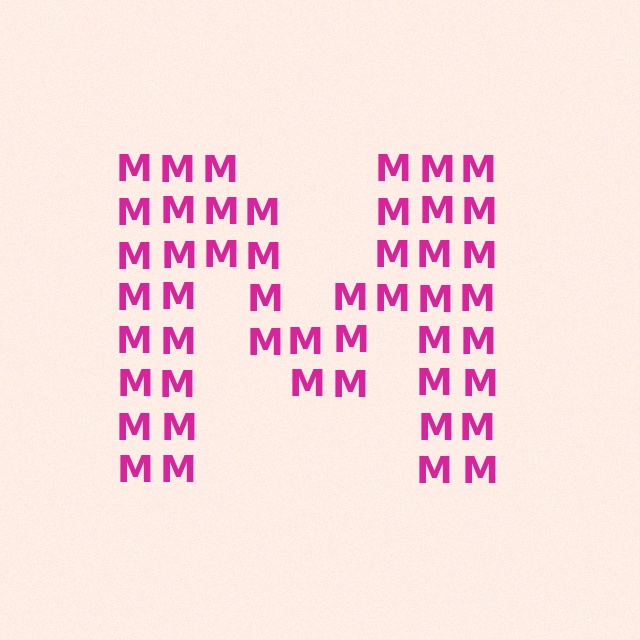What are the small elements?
The small elements are letter M's.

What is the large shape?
The large shape is the letter M.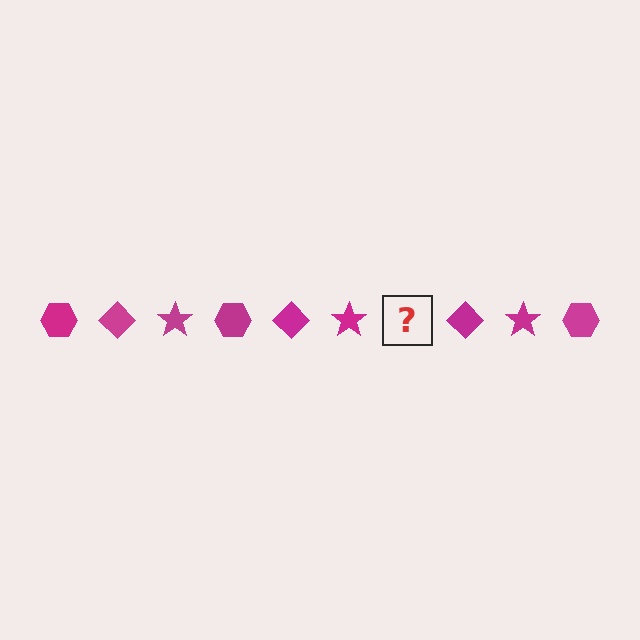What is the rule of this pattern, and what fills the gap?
The rule is that the pattern cycles through hexagon, diamond, star shapes in magenta. The gap should be filled with a magenta hexagon.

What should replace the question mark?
The question mark should be replaced with a magenta hexagon.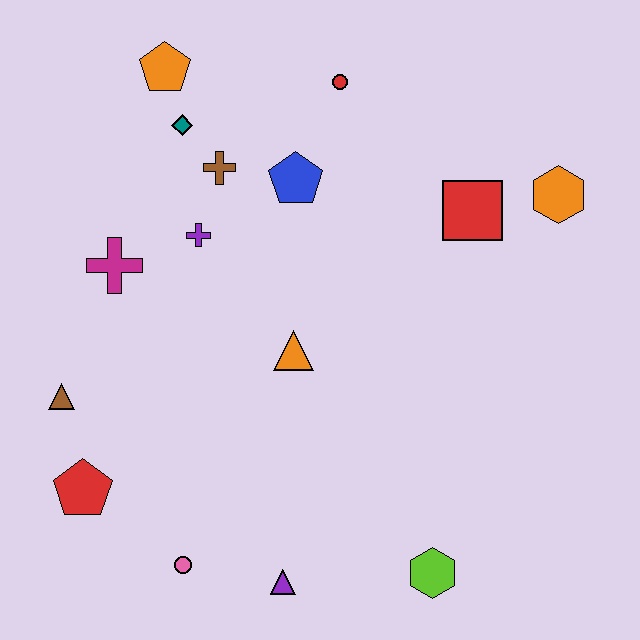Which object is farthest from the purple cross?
The lime hexagon is farthest from the purple cross.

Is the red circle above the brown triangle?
Yes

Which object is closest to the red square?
The orange hexagon is closest to the red square.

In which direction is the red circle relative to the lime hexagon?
The red circle is above the lime hexagon.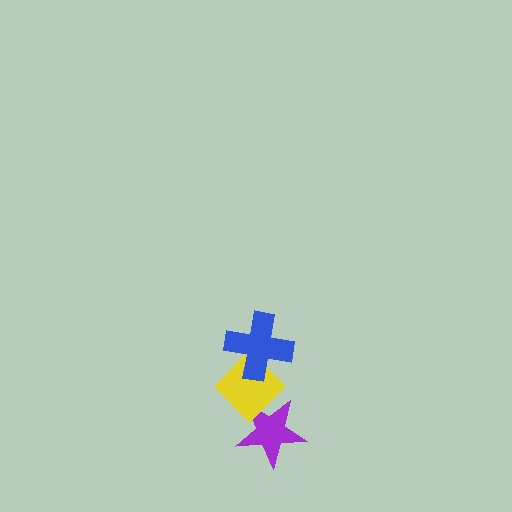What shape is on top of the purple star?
The yellow diamond is on top of the purple star.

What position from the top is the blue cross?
The blue cross is 1st from the top.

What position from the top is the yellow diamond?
The yellow diamond is 2nd from the top.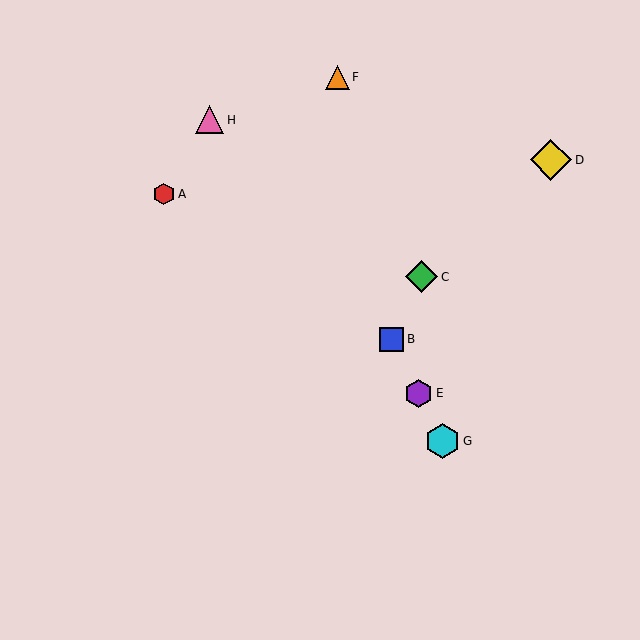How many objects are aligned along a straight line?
3 objects (B, E, G) are aligned along a straight line.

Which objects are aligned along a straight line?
Objects B, E, G are aligned along a straight line.